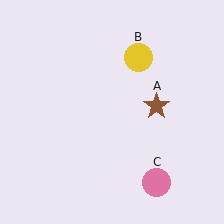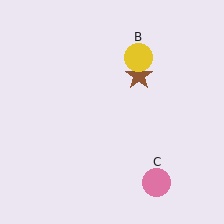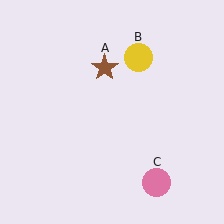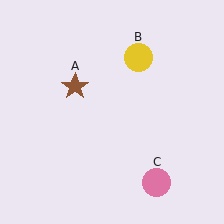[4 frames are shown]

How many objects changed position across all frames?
1 object changed position: brown star (object A).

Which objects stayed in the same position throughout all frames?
Yellow circle (object B) and pink circle (object C) remained stationary.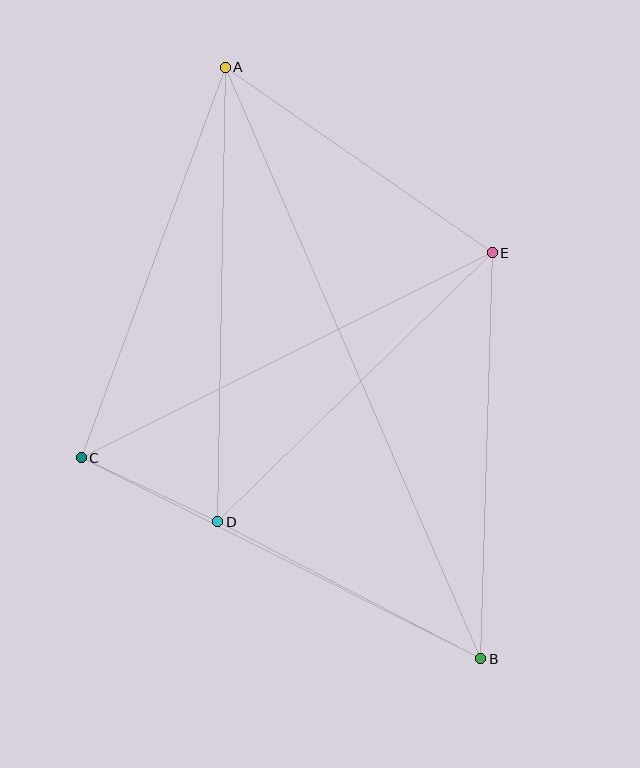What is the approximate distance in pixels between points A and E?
The distance between A and E is approximately 325 pixels.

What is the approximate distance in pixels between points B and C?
The distance between B and C is approximately 447 pixels.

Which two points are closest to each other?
Points C and D are closest to each other.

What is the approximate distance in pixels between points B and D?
The distance between B and D is approximately 297 pixels.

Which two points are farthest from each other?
Points A and B are farthest from each other.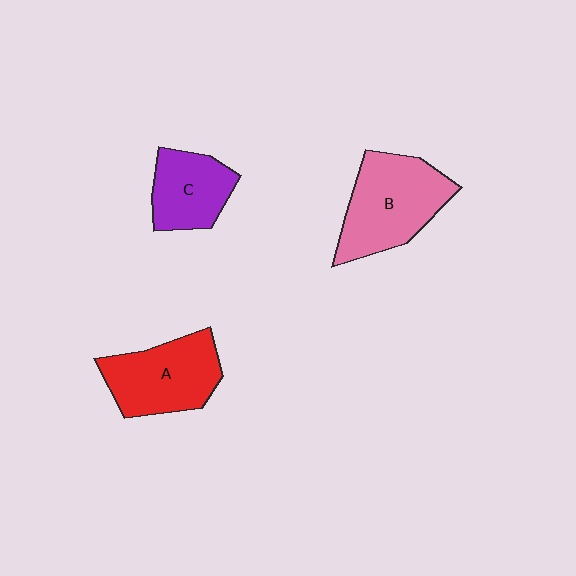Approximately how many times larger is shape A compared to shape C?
Approximately 1.3 times.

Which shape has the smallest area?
Shape C (purple).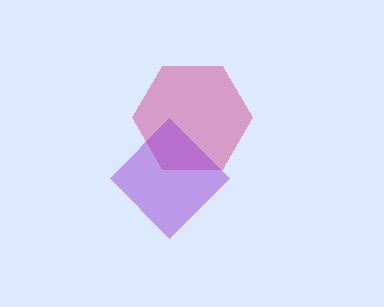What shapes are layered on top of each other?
The layered shapes are: a magenta hexagon, a purple diamond.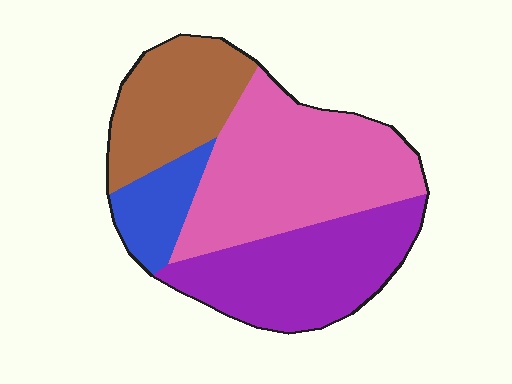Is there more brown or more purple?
Purple.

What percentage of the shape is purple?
Purple takes up about one third (1/3) of the shape.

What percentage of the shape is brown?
Brown covers 21% of the shape.